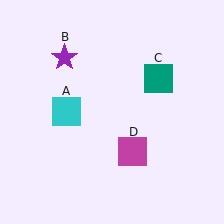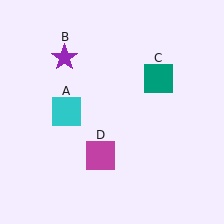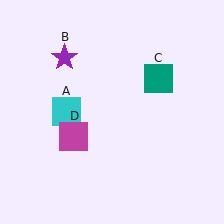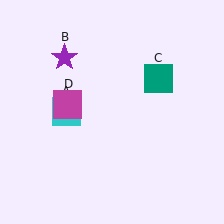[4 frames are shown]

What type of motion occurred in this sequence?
The magenta square (object D) rotated clockwise around the center of the scene.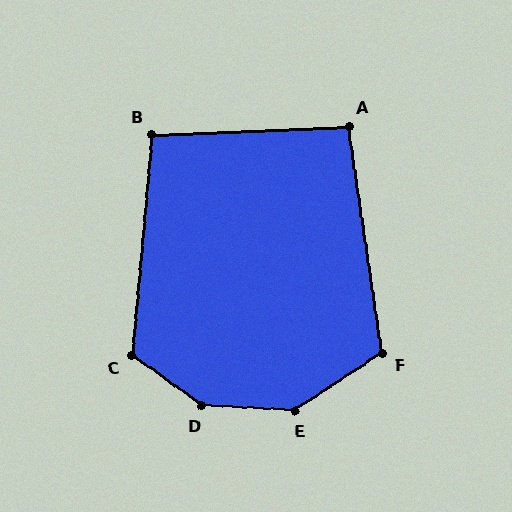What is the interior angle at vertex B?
Approximately 98 degrees (obtuse).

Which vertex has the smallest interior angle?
A, at approximately 96 degrees.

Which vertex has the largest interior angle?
D, at approximately 147 degrees.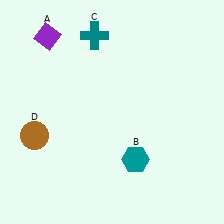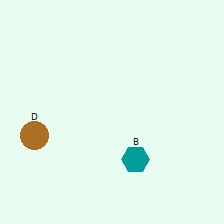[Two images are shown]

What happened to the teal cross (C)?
The teal cross (C) was removed in Image 2. It was in the top-left area of Image 1.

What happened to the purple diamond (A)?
The purple diamond (A) was removed in Image 2. It was in the top-left area of Image 1.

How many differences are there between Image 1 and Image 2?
There are 2 differences between the two images.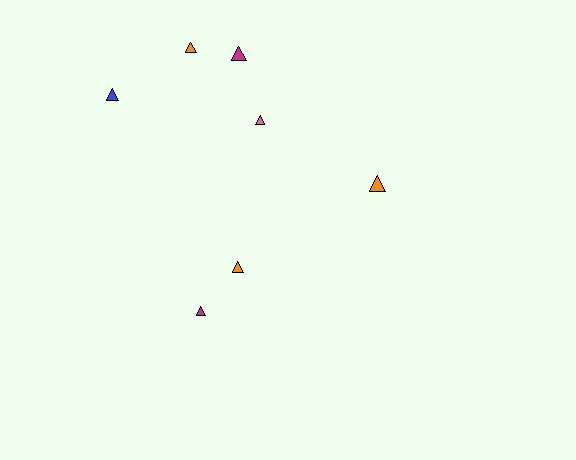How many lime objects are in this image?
There are no lime objects.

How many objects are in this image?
There are 7 objects.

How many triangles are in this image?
There are 7 triangles.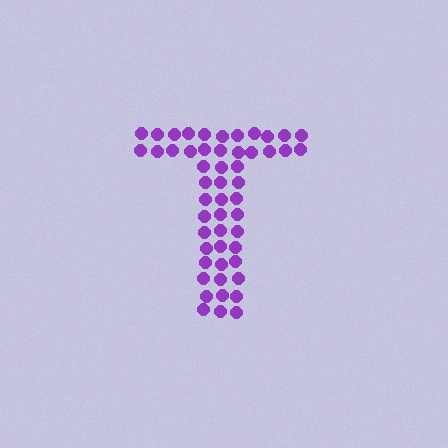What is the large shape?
The large shape is the letter T.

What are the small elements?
The small elements are circles.